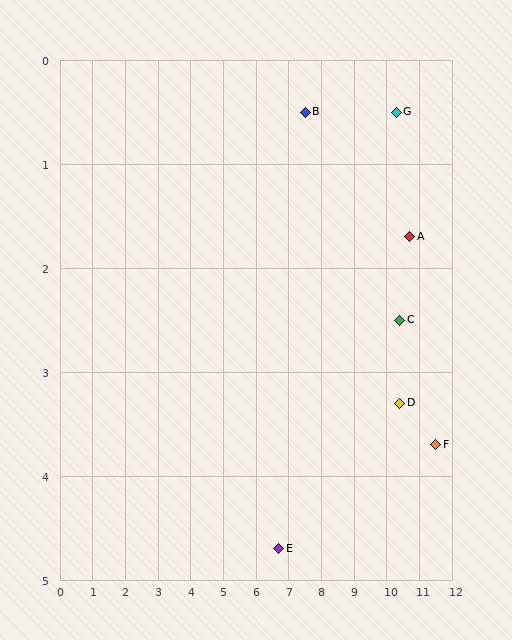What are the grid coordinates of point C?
Point C is at approximately (10.4, 2.5).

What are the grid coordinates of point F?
Point F is at approximately (11.5, 3.7).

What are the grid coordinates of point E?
Point E is at approximately (6.7, 4.7).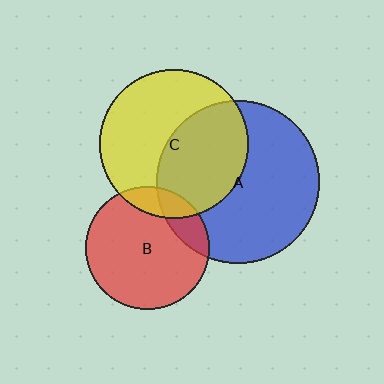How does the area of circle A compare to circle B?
Approximately 1.7 times.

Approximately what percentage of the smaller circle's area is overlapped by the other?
Approximately 15%.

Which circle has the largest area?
Circle A (blue).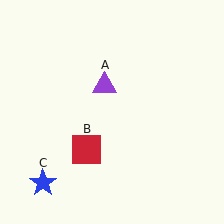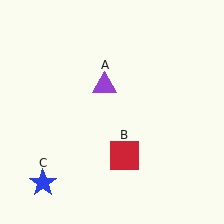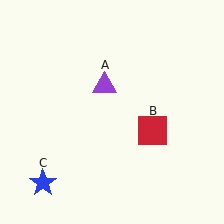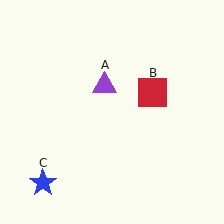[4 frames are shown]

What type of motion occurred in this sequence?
The red square (object B) rotated counterclockwise around the center of the scene.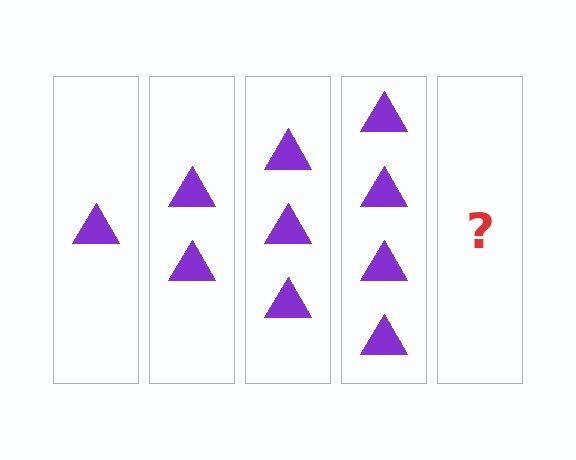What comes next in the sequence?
The next element should be 5 triangles.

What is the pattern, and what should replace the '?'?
The pattern is that each step adds one more triangle. The '?' should be 5 triangles.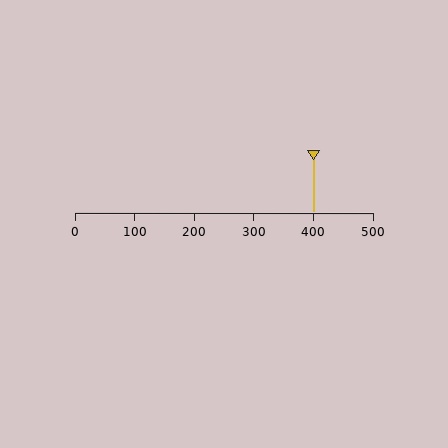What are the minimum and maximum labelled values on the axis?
The axis runs from 0 to 500.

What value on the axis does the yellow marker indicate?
The marker indicates approximately 400.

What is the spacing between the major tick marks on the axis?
The major ticks are spaced 100 apart.